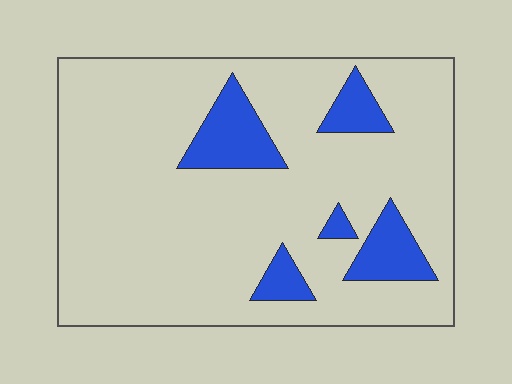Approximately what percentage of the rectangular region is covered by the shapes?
Approximately 15%.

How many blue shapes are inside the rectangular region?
5.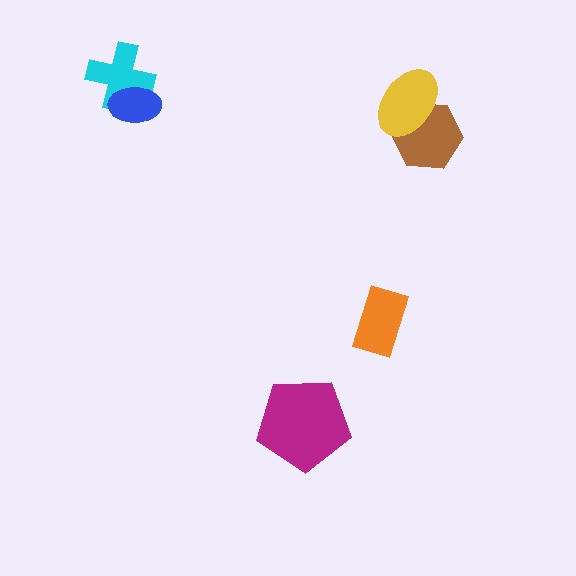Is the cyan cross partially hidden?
Yes, it is partially covered by another shape.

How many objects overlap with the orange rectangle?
0 objects overlap with the orange rectangle.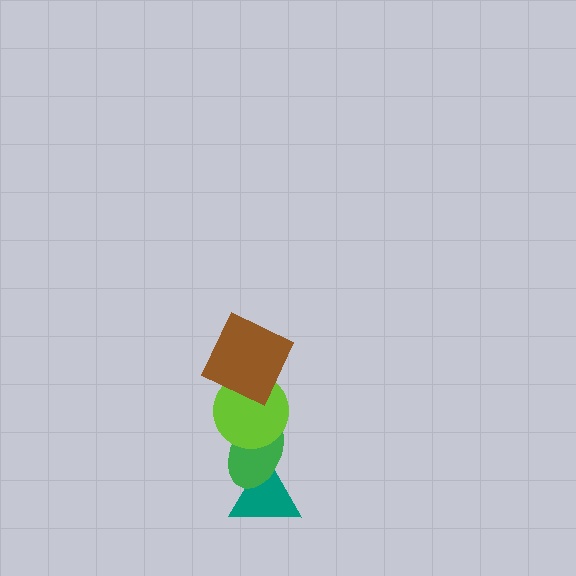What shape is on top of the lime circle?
The brown square is on top of the lime circle.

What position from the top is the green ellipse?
The green ellipse is 3rd from the top.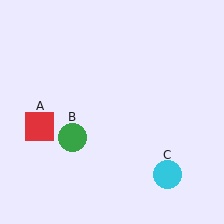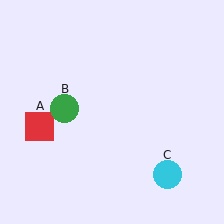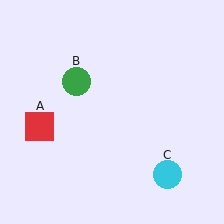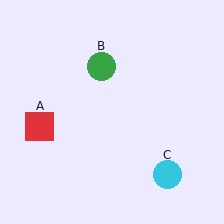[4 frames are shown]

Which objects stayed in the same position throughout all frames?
Red square (object A) and cyan circle (object C) remained stationary.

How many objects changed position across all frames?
1 object changed position: green circle (object B).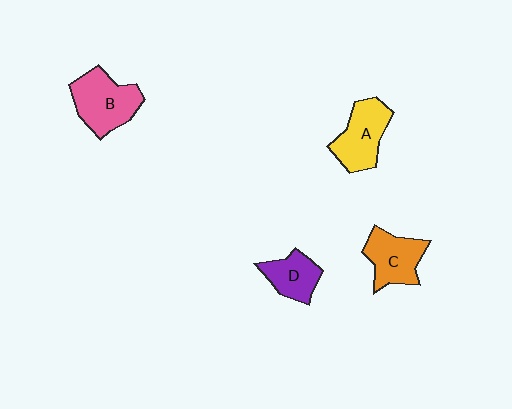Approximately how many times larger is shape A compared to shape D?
Approximately 1.4 times.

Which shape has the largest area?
Shape B (pink).